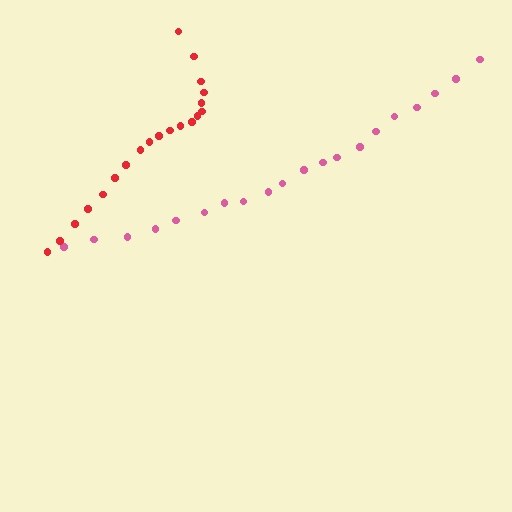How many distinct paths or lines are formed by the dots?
There are 2 distinct paths.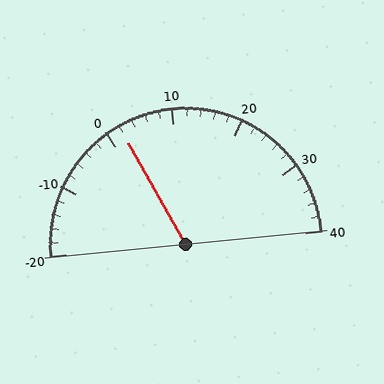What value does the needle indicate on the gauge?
The needle indicates approximately 2.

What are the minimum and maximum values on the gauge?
The gauge ranges from -20 to 40.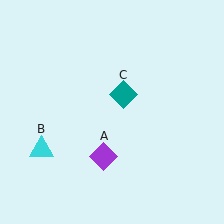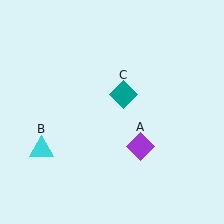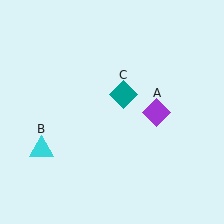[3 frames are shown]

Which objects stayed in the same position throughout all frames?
Cyan triangle (object B) and teal diamond (object C) remained stationary.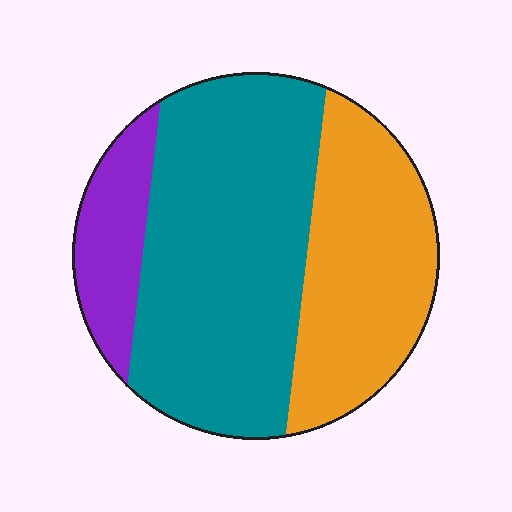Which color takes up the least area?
Purple, at roughly 15%.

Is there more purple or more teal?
Teal.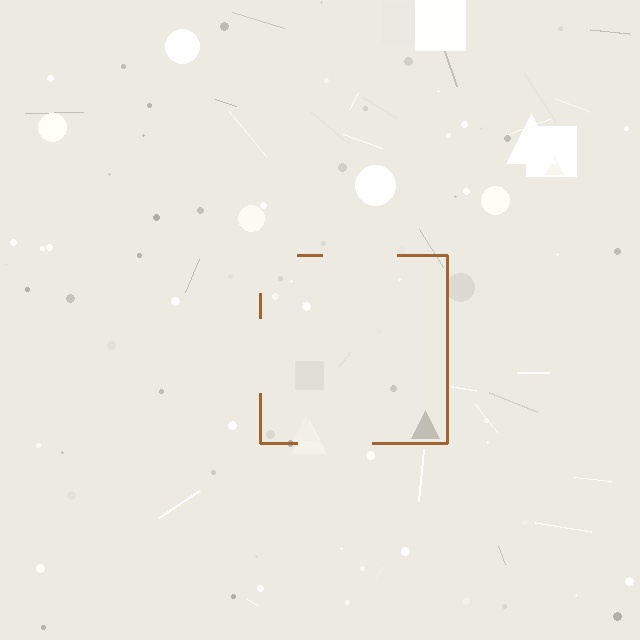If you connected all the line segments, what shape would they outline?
They would outline a square.